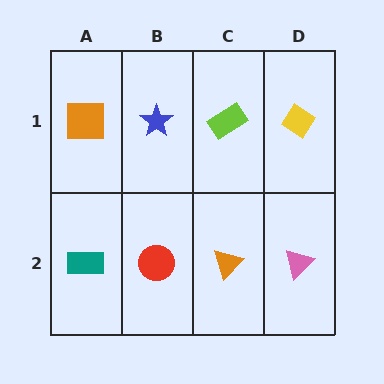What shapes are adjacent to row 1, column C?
An orange triangle (row 2, column C), a blue star (row 1, column B), a yellow diamond (row 1, column D).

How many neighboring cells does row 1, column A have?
2.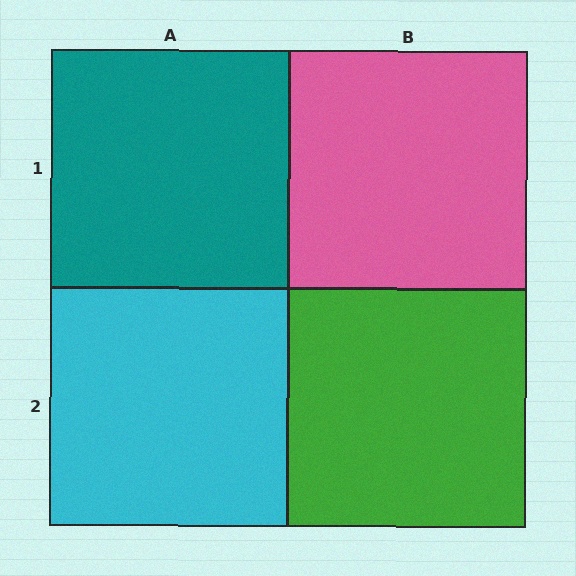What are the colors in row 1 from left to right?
Teal, pink.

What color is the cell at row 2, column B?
Green.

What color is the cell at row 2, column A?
Cyan.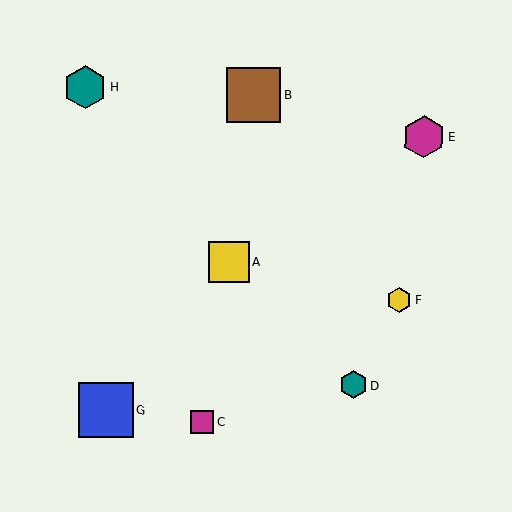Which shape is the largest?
The brown square (labeled B) is the largest.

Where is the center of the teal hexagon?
The center of the teal hexagon is at (85, 87).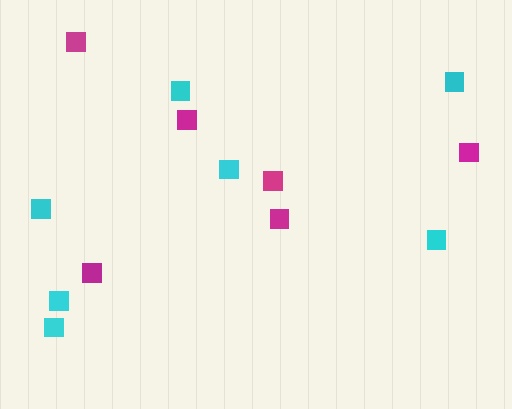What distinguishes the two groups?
There are 2 groups: one group of magenta squares (6) and one group of cyan squares (7).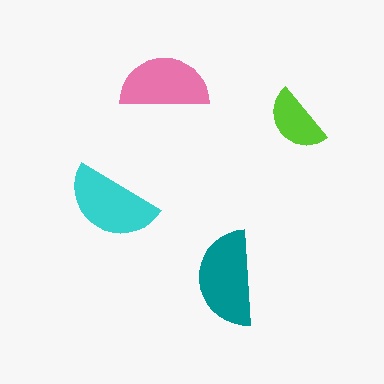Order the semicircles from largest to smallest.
the teal one, the cyan one, the pink one, the lime one.